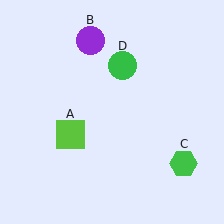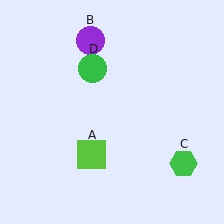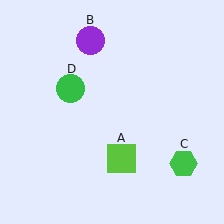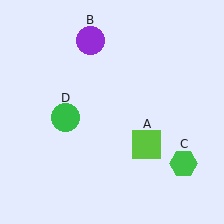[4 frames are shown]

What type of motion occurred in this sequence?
The lime square (object A), green circle (object D) rotated counterclockwise around the center of the scene.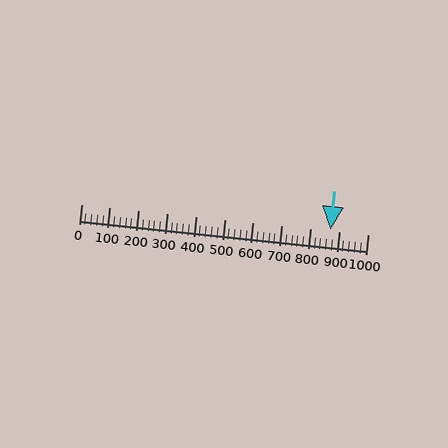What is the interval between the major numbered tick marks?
The major tick marks are spaced 100 units apart.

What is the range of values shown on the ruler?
The ruler shows values from 0 to 1000.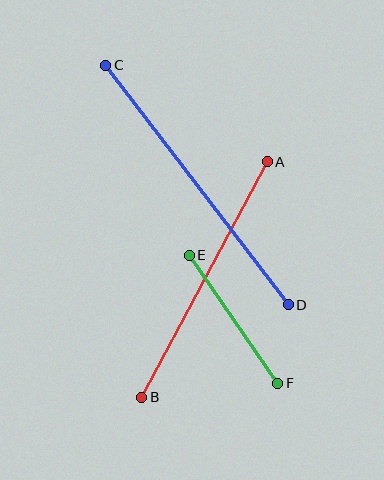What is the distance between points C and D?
The distance is approximately 301 pixels.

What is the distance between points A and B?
The distance is approximately 267 pixels.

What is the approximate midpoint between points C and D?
The midpoint is at approximately (197, 185) pixels.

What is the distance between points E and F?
The distance is approximately 155 pixels.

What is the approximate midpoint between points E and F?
The midpoint is at approximately (234, 319) pixels.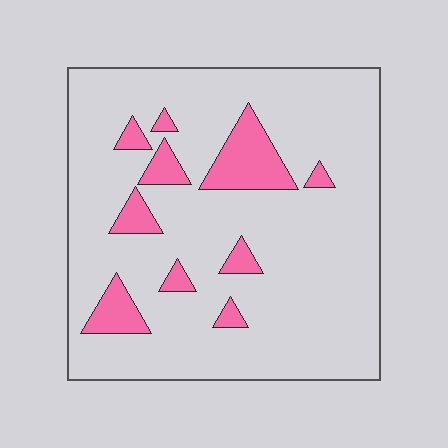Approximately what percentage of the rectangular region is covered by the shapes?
Approximately 15%.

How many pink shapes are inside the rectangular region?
10.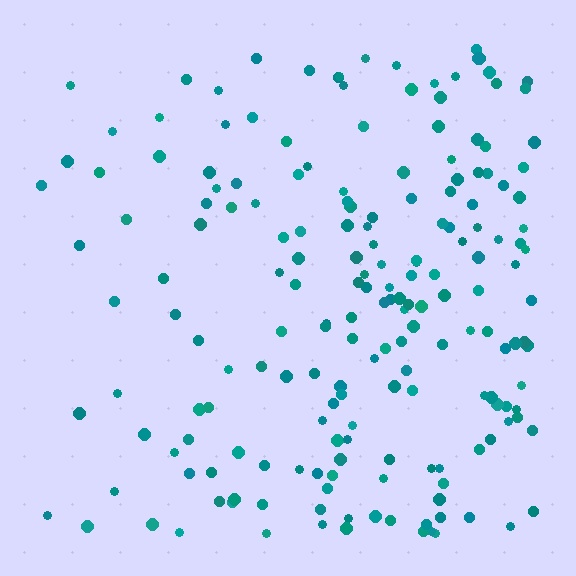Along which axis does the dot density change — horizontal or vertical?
Horizontal.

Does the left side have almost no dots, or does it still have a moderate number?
Still a moderate number, just noticeably fewer than the right.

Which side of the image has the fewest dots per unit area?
The left.